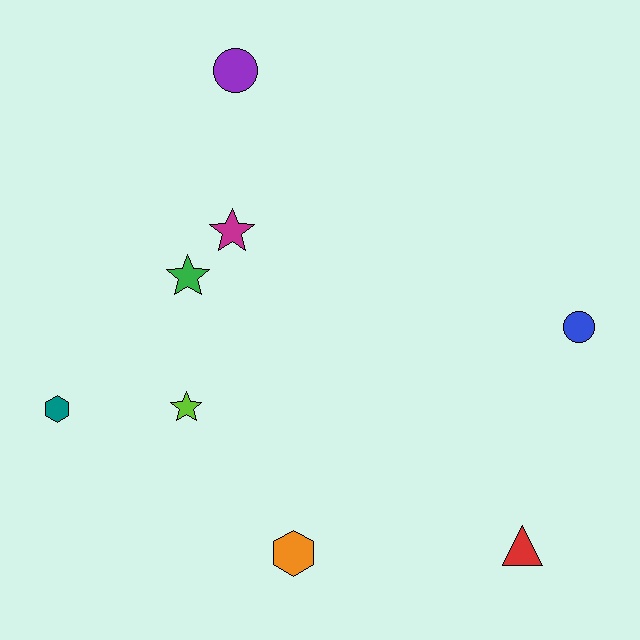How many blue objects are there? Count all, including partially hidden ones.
There is 1 blue object.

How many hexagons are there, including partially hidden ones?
There are 2 hexagons.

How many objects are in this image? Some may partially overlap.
There are 8 objects.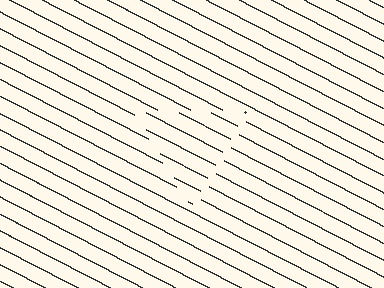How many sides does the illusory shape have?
3 sides — the line-ends trace a triangle.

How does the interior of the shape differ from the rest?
The interior of the shape contains the same grating, shifted by half a period — the contour is defined by the phase discontinuity where line-ends from the inner and outer gratings abut.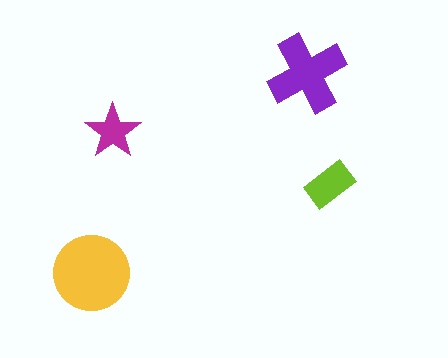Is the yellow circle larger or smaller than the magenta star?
Larger.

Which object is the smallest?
The magenta star.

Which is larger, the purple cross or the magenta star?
The purple cross.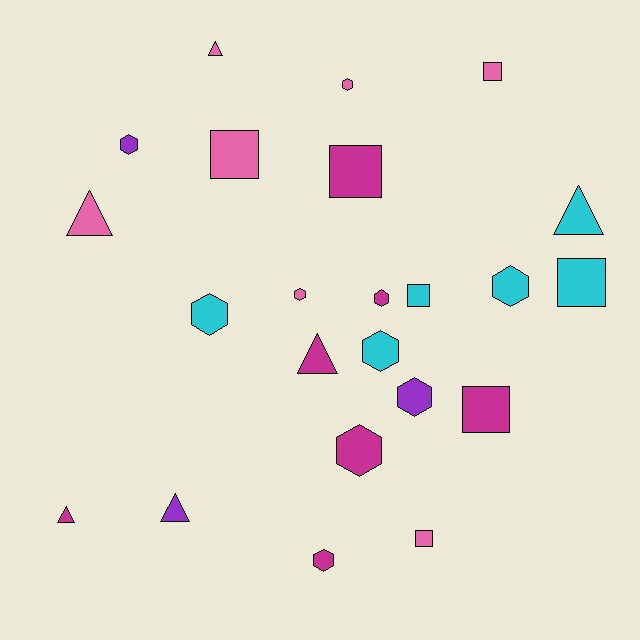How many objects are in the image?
There are 23 objects.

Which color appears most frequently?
Pink, with 7 objects.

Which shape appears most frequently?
Hexagon, with 10 objects.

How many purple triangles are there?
There is 1 purple triangle.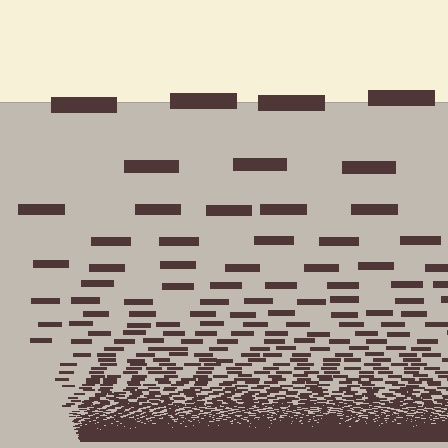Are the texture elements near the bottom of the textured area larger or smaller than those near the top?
Smaller. The gradient is inverted — elements near the bottom are smaller and denser.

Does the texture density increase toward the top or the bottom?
Density increases toward the bottom.